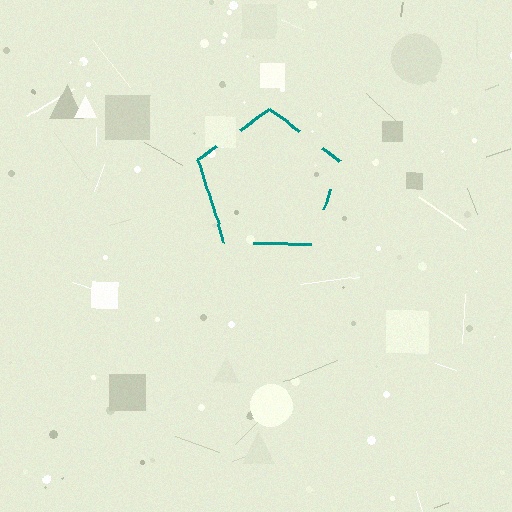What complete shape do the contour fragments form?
The contour fragments form a pentagon.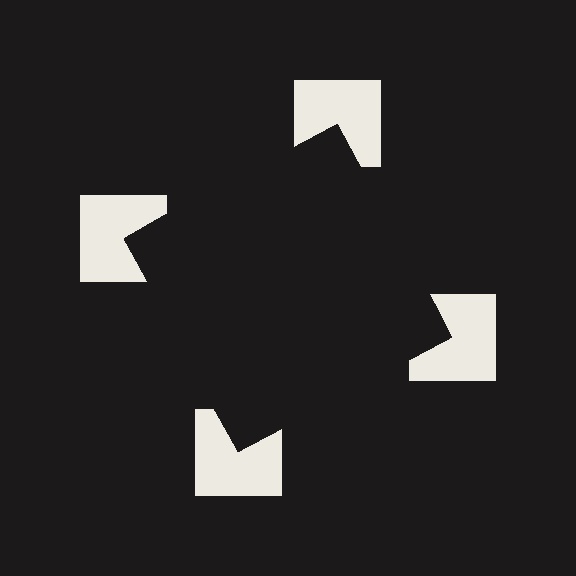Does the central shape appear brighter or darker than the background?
It typically appears slightly darker than the background, even though no actual brightness change is drawn.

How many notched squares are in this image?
There are 4 — one at each vertex of the illusory square.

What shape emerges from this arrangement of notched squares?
An illusory square — its edges are inferred from the aligned wedge cuts in the notched squares, not physically drawn.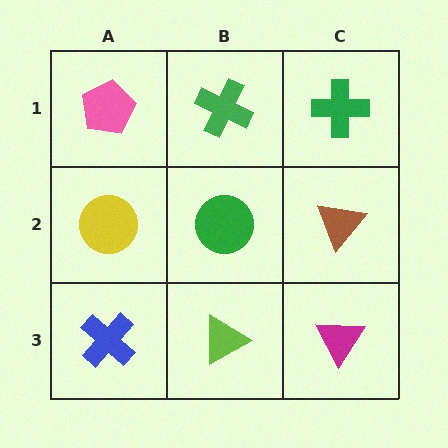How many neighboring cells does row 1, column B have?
3.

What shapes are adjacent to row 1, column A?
A yellow circle (row 2, column A), a green cross (row 1, column B).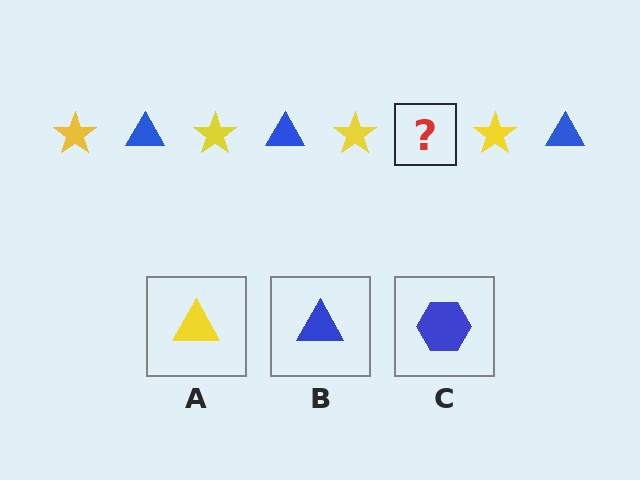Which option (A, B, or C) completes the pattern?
B.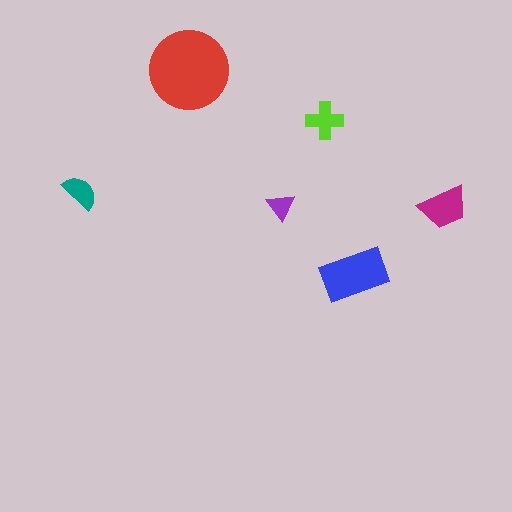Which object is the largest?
The red circle.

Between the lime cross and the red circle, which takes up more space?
The red circle.